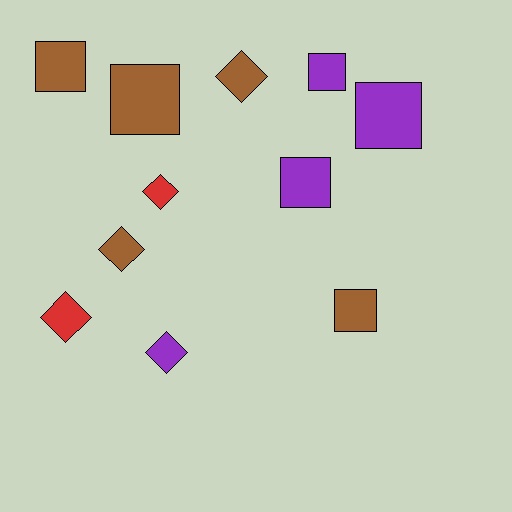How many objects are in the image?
There are 11 objects.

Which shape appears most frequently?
Square, with 6 objects.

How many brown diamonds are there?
There are 2 brown diamonds.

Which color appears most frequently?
Brown, with 5 objects.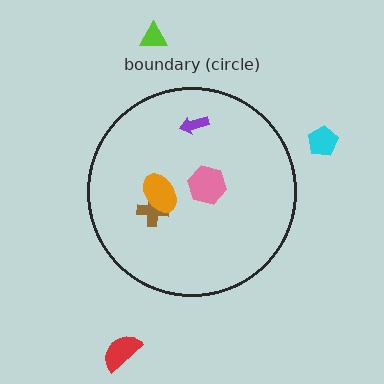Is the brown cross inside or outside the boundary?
Inside.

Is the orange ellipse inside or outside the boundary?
Inside.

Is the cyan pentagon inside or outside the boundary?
Outside.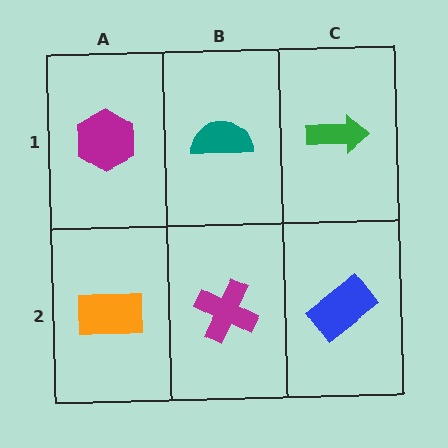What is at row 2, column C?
A blue rectangle.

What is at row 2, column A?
An orange rectangle.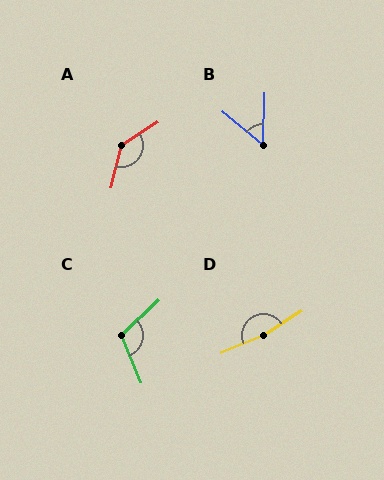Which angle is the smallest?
B, at approximately 53 degrees.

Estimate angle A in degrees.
Approximately 137 degrees.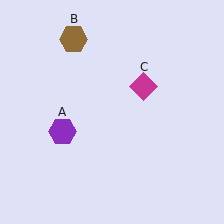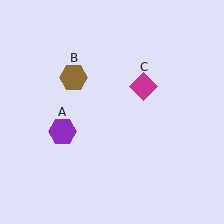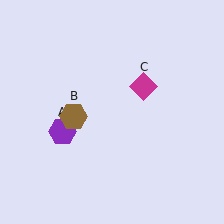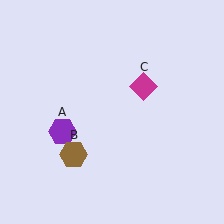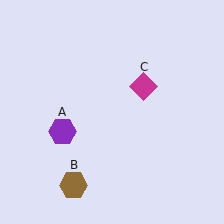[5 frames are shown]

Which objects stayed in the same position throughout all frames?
Purple hexagon (object A) and magenta diamond (object C) remained stationary.